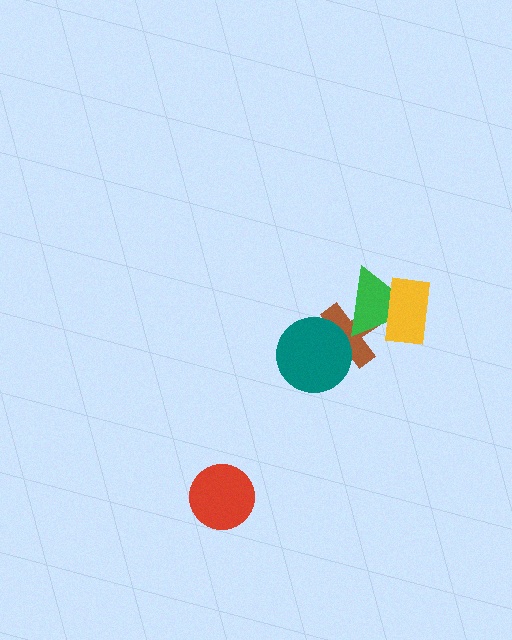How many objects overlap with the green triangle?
2 objects overlap with the green triangle.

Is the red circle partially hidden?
No, no other shape covers it.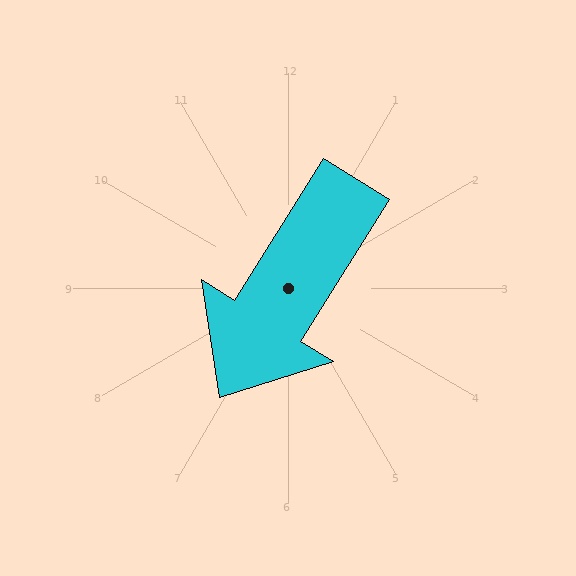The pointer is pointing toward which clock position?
Roughly 7 o'clock.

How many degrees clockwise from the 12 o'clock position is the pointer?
Approximately 212 degrees.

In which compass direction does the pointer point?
Southwest.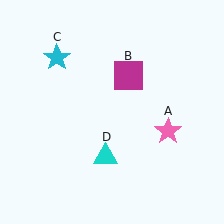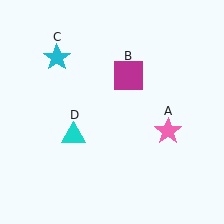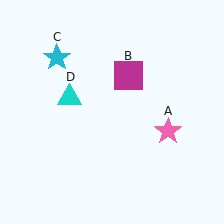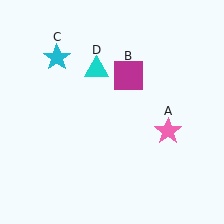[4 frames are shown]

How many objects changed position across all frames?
1 object changed position: cyan triangle (object D).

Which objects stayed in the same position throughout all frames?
Pink star (object A) and magenta square (object B) and cyan star (object C) remained stationary.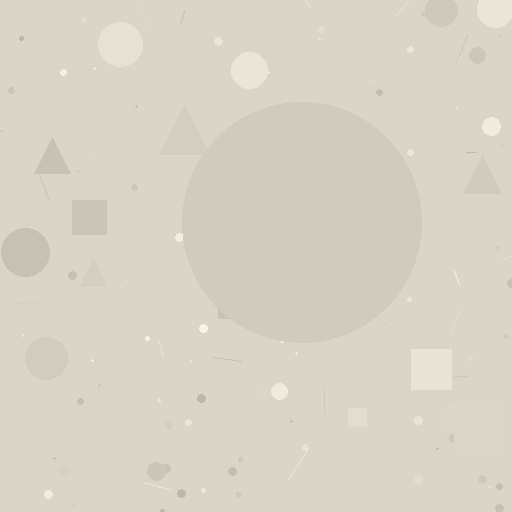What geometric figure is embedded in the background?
A circle is embedded in the background.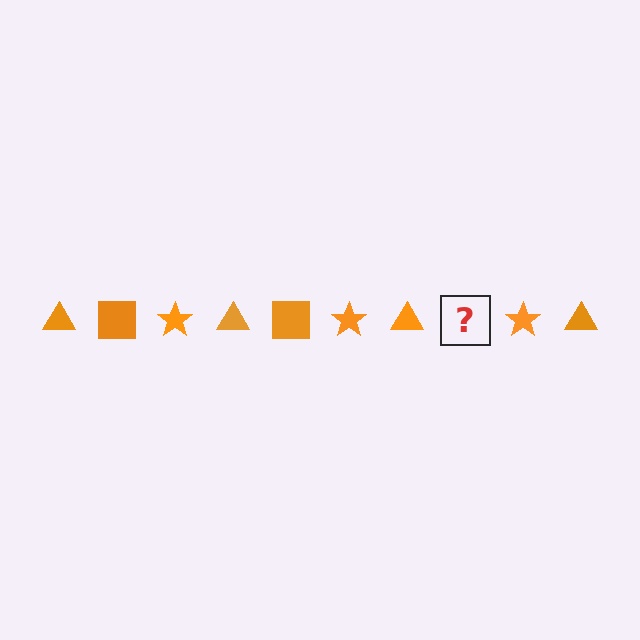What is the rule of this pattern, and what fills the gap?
The rule is that the pattern cycles through triangle, square, star shapes in orange. The gap should be filled with an orange square.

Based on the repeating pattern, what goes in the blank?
The blank should be an orange square.